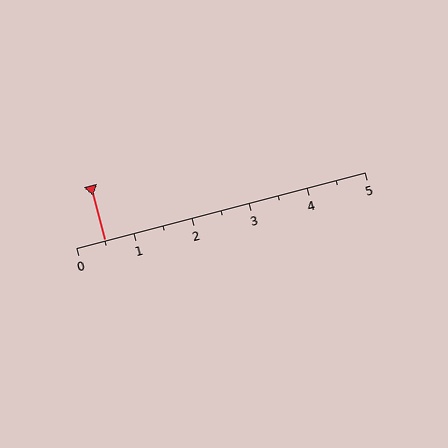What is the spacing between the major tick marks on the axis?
The major ticks are spaced 1 apart.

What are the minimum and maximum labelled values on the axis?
The axis runs from 0 to 5.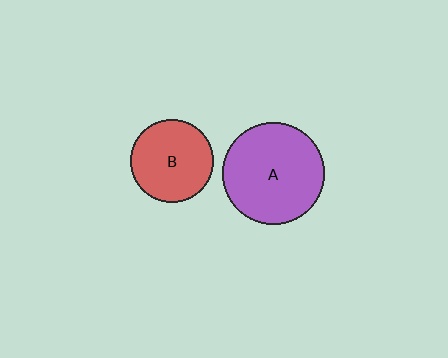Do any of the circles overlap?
No, none of the circles overlap.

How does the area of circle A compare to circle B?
Approximately 1.5 times.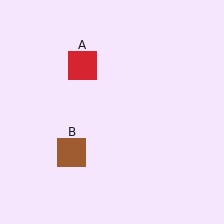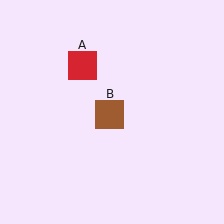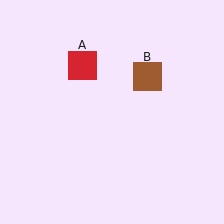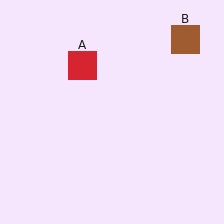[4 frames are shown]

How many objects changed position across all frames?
1 object changed position: brown square (object B).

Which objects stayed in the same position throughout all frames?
Red square (object A) remained stationary.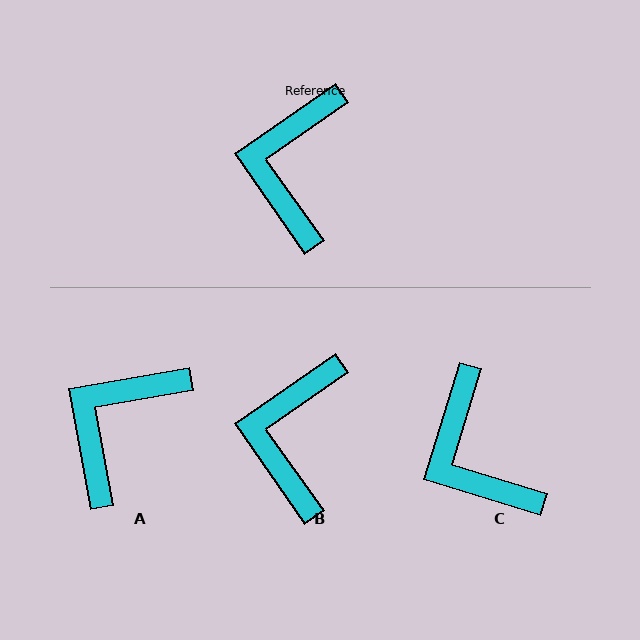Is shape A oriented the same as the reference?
No, it is off by about 25 degrees.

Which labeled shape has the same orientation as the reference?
B.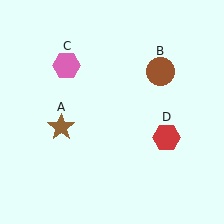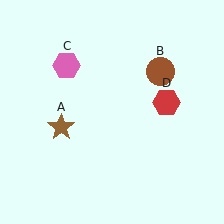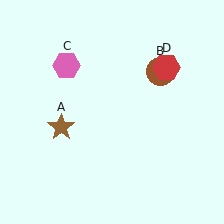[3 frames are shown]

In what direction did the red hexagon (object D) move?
The red hexagon (object D) moved up.